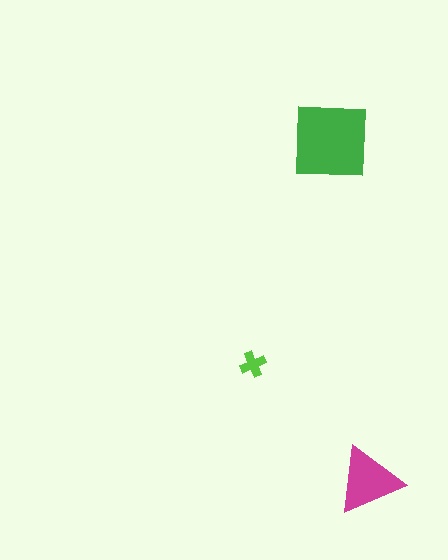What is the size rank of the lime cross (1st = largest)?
3rd.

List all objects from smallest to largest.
The lime cross, the magenta triangle, the green square.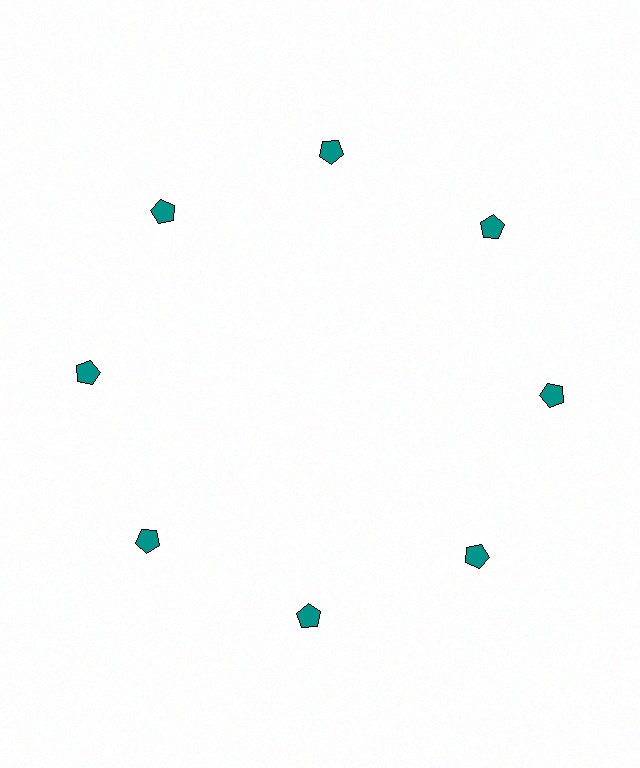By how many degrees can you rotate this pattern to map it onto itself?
The pattern maps onto itself every 45 degrees of rotation.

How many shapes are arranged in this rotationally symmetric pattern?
There are 8 shapes, arranged in 8 groups of 1.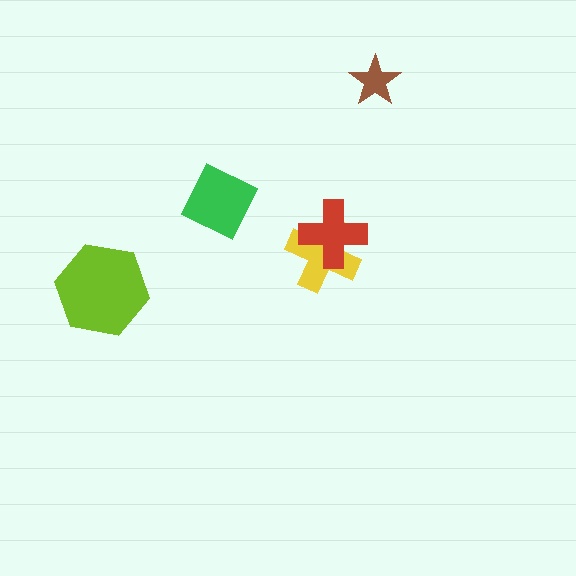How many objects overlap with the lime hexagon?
0 objects overlap with the lime hexagon.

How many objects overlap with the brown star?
0 objects overlap with the brown star.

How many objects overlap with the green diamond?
0 objects overlap with the green diamond.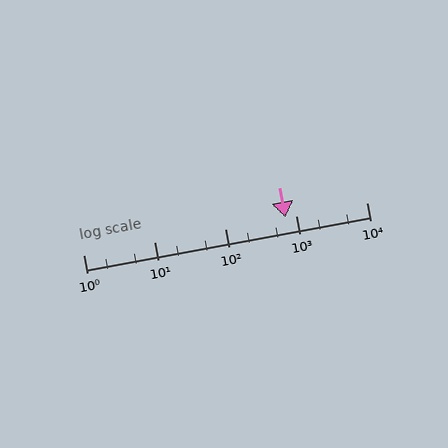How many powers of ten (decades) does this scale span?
The scale spans 4 decades, from 1 to 10000.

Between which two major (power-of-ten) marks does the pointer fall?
The pointer is between 100 and 1000.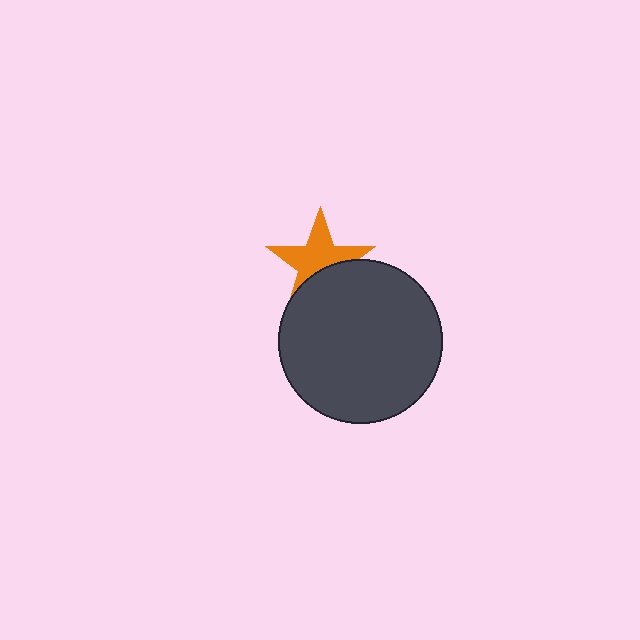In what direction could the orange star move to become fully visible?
The orange star could move up. That would shift it out from behind the dark gray circle entirely.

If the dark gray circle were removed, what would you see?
You would see the complete orange star.